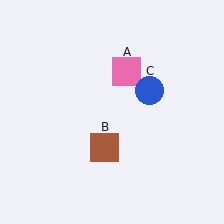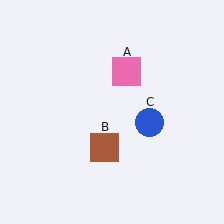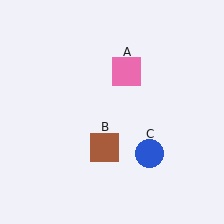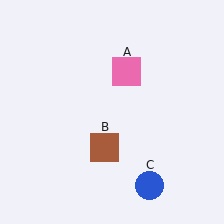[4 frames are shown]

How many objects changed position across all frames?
1 object changed position: blue circle (object C).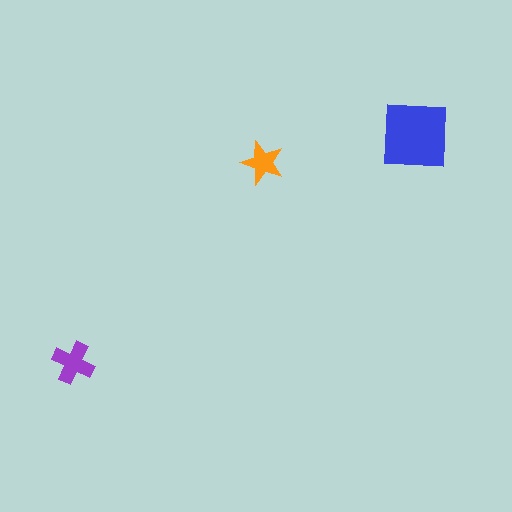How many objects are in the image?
There are 3 objects in the image.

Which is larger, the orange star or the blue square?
The blue square.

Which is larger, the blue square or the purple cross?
The blue square.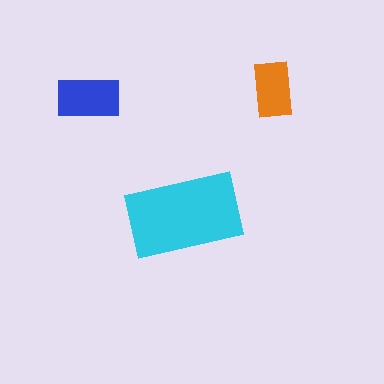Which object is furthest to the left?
The blue rectangle is leftmost.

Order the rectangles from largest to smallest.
the cyan one, the blue one, the orange one.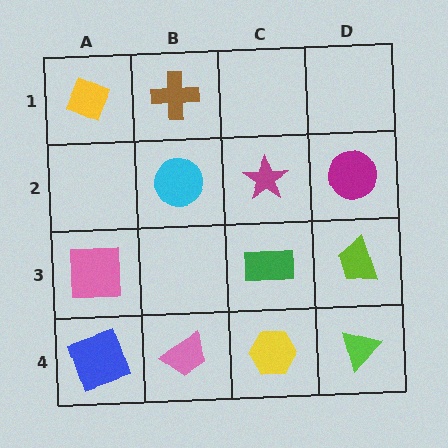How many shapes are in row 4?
4 shapes.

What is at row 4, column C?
A yellow hexagon.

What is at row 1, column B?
A brown cross.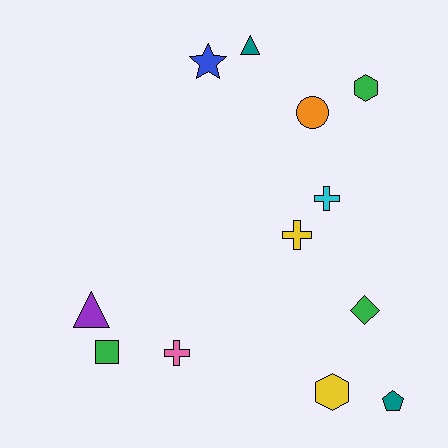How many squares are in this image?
There is 1 square.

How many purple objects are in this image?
There is 1 purple object.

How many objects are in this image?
There are 12 objects.